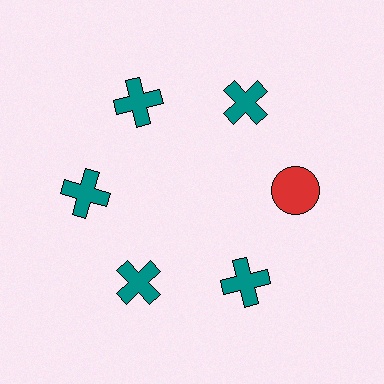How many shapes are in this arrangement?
There are 6 shapes arranged in a ring pattern.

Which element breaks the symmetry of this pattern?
The red circle at roughly the 3 o'clock position breaks the symmetry. All other shapes are teal crosses.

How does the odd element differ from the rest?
It differs in both color (red instead of teal) and shape (circle instead of cross).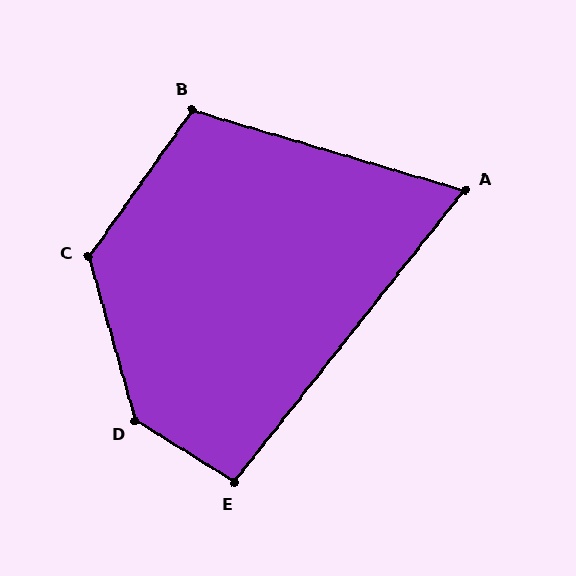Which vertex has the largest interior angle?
D, at approximately 138 degrees.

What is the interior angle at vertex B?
Approximately 109 degrees (obtuse).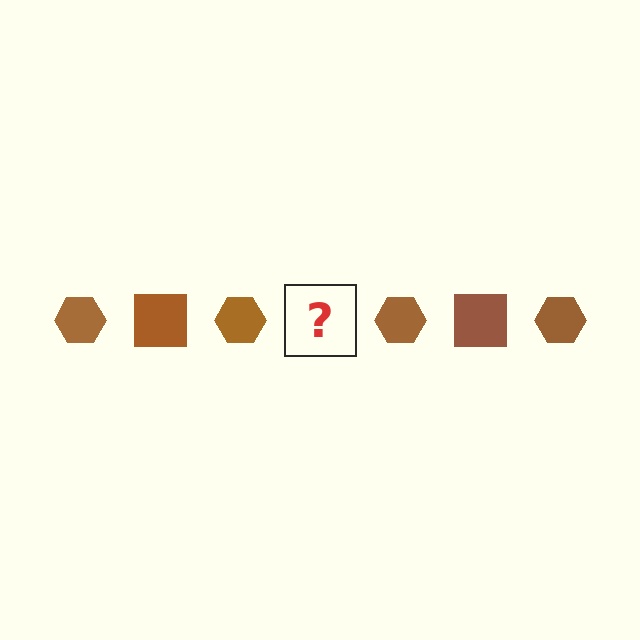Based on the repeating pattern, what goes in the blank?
The blank should be a brown square.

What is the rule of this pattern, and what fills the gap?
The rule is that the pattern cycles through hexagon, square shapes in brown. The gap should be filled with a brown square.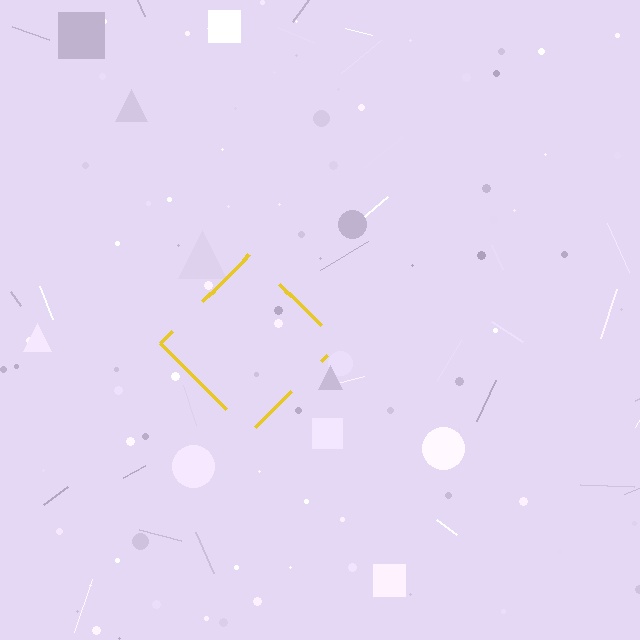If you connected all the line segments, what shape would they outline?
They would outline a diamond.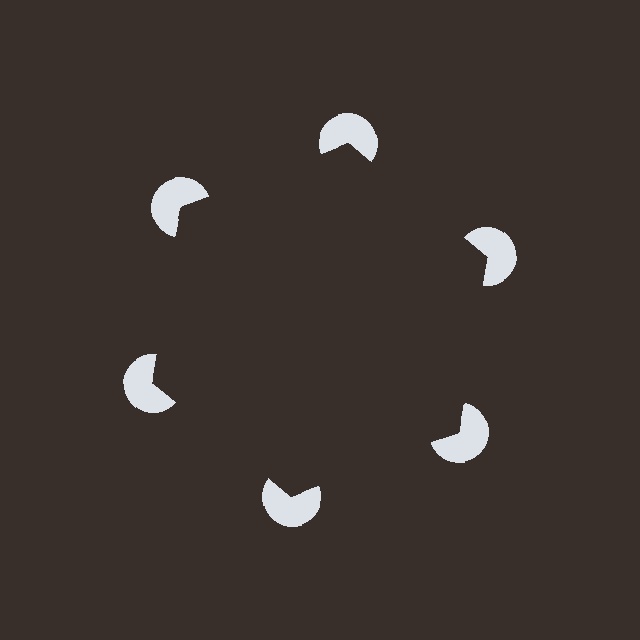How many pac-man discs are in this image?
There are 6 — one at each vertex of the illusory hexagon.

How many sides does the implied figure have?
6 sides.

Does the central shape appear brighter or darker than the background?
It typically appears slightly darker than the background, even though no actual brightness change is drawn.